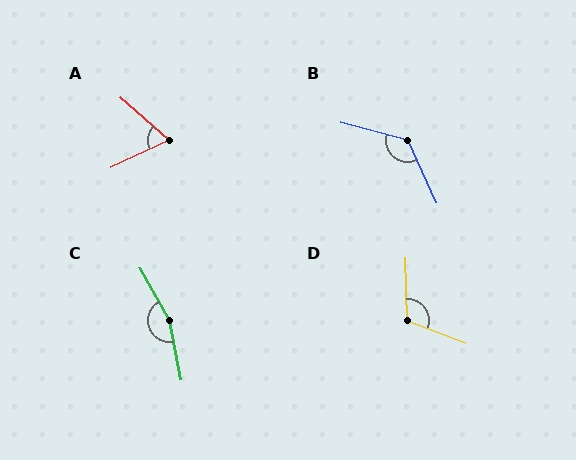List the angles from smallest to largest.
A (66°), D (113°), B (129°), C (161°).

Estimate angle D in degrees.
Approximately 113 degrees.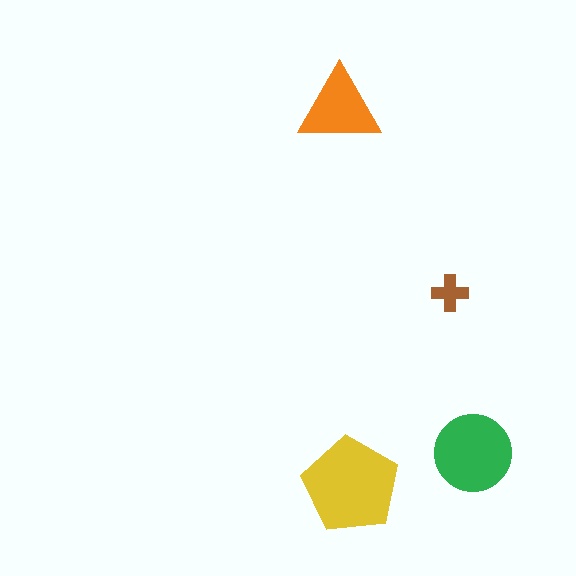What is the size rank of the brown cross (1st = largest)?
4th.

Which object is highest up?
The orange triangle is topmost.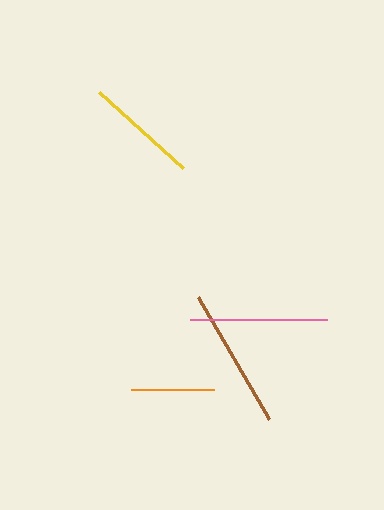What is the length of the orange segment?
The orange segment is approximately 84 pixels long.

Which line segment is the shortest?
The orange line is the shortest at approximately 84 pixels.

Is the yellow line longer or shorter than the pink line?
The pink line is longer than the yellow line.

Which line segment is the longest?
The brown line is the longest at approximately 141 pixels.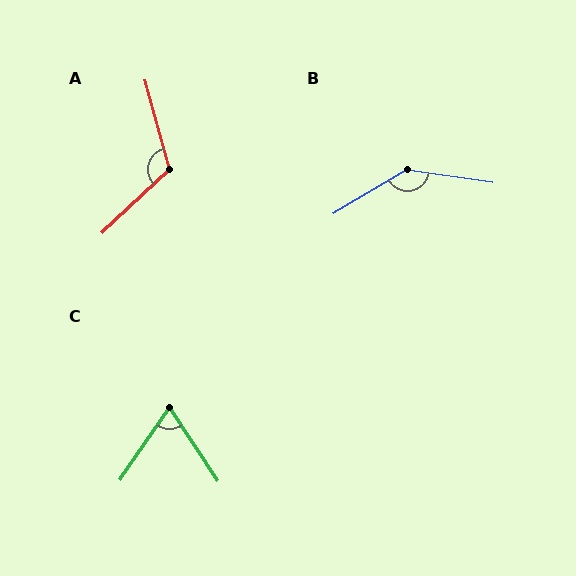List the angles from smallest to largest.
C (68°), A (117°), B (141°).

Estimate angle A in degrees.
Approximately 117 degrees.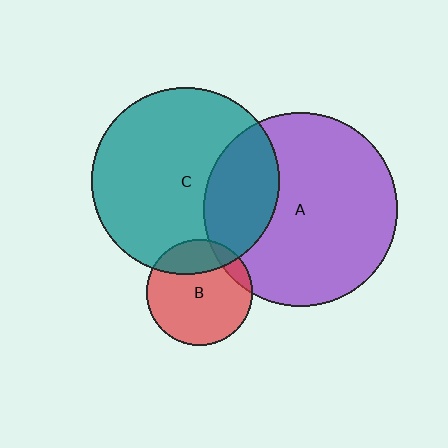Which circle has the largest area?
Circle A (purple).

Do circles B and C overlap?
Yes.